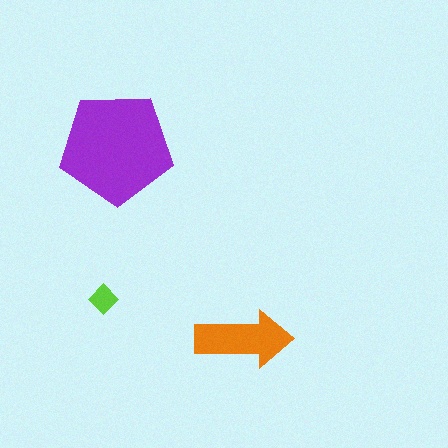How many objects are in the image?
There are 3 objects in the image.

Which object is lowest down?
The orange arrow is bottommost.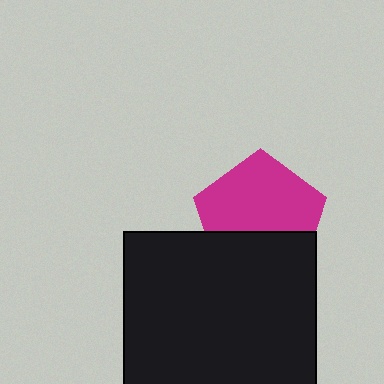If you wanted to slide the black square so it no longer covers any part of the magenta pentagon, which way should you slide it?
Slide it down — that is the most direct way to separate the two shapes.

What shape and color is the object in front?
The object in front is a black square.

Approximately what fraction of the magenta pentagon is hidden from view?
Roughly 36% of the magenta pentagon is hidden behind the black square.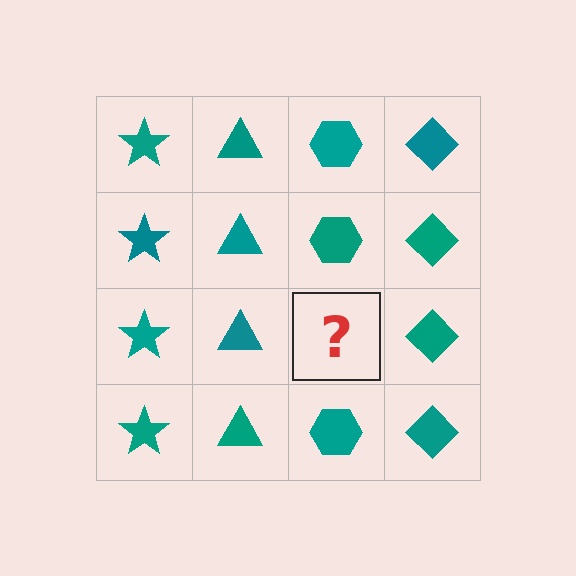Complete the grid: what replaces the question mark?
The question mark should be replaced with a teal hexagon.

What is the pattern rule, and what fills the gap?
The rule is that each column has a consistent shape. The gap should be filled with a teal hexagon.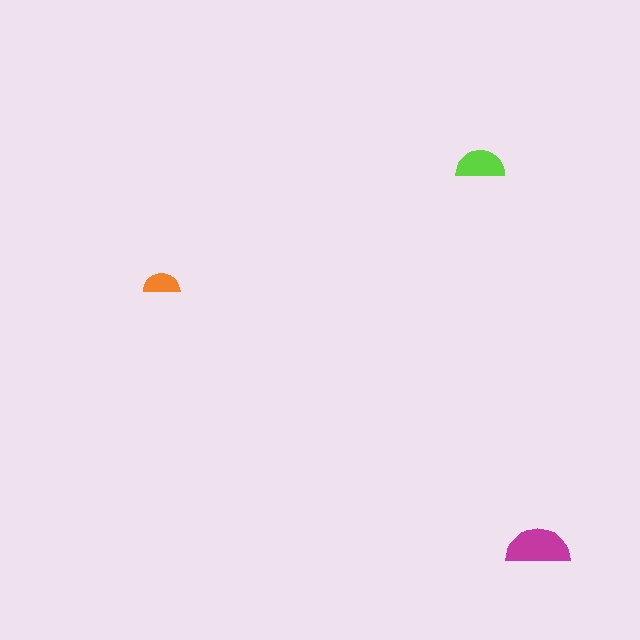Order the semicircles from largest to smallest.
the magenta one, the lime one, the orange one.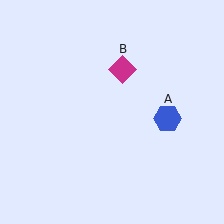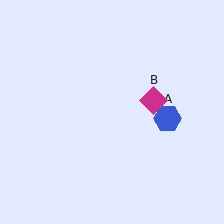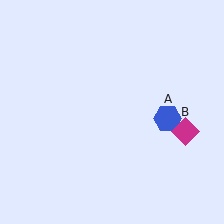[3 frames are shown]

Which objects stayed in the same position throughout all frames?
Blue hexagon (object A) remained stationary.